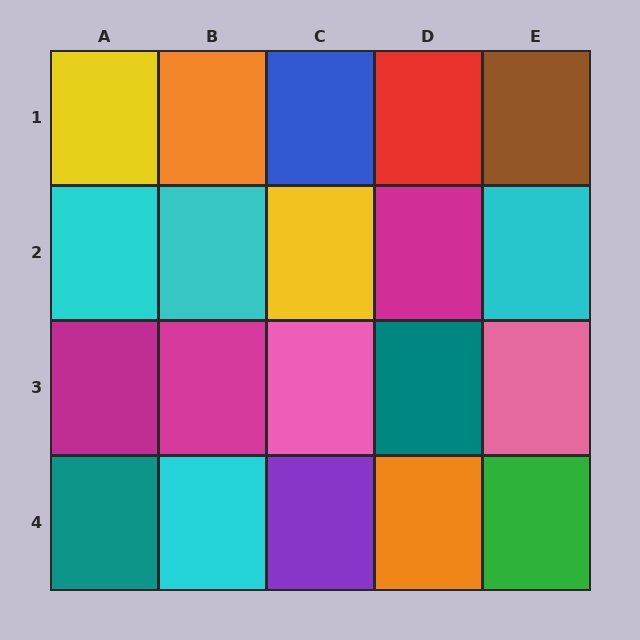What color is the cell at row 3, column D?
Teal.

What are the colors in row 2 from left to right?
Cyan, cyan, yellow, magenta, cyan.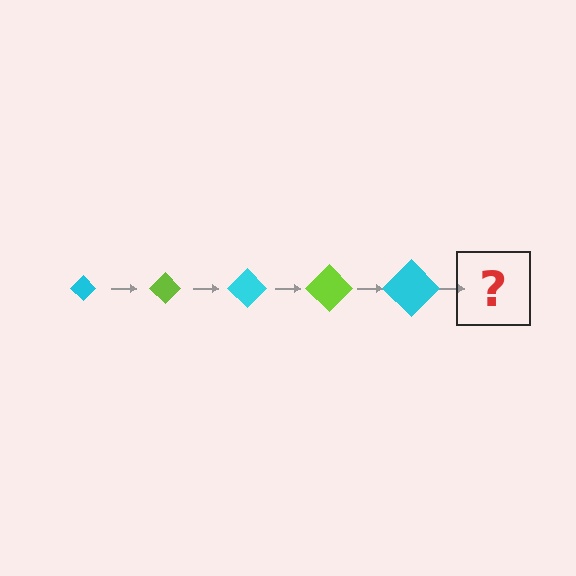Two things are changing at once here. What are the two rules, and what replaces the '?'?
The two rules are that the diamond grows larger each step and the color cycles through cyan and lime. The '?' should be a lime diamond, larger than the previous one.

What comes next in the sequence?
The next element should be a lime diamond, larger than the previous one.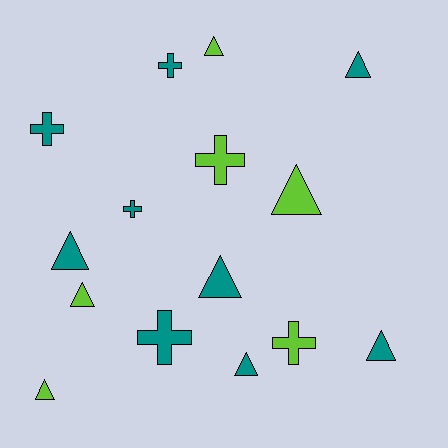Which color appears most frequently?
Teal, with 9 objects.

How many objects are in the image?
There are 15 objects.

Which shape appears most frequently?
Triangle, with 9 objects.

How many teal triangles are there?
There are 5 teal triangles.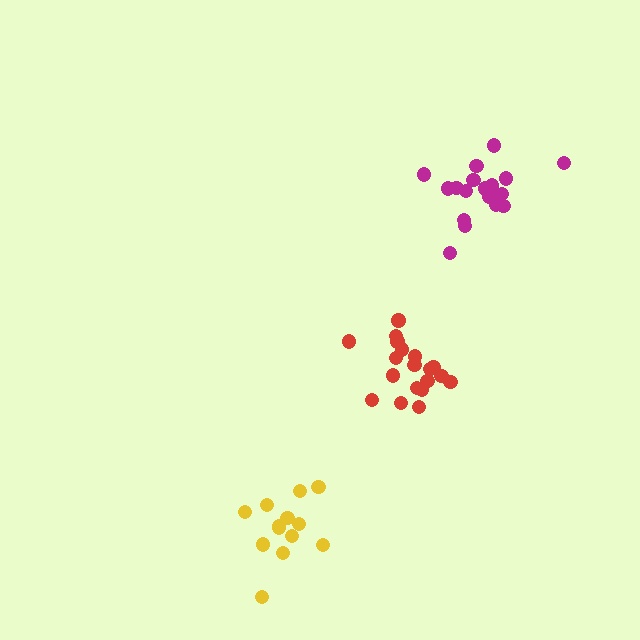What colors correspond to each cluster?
The clusters are colored: red, yellow, magenta.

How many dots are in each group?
Group 1: 19 dots, Group 2: 13 dots, Group 3: 19 dots (51 total).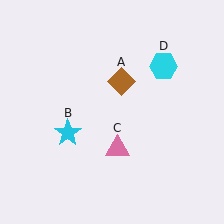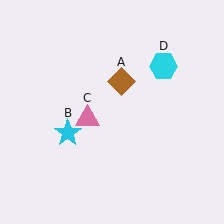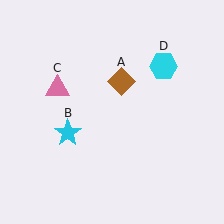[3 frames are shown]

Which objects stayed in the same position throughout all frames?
Brown diamond (object A) and cyan star (object B) and cyan hexagon (object D) remained stationary.